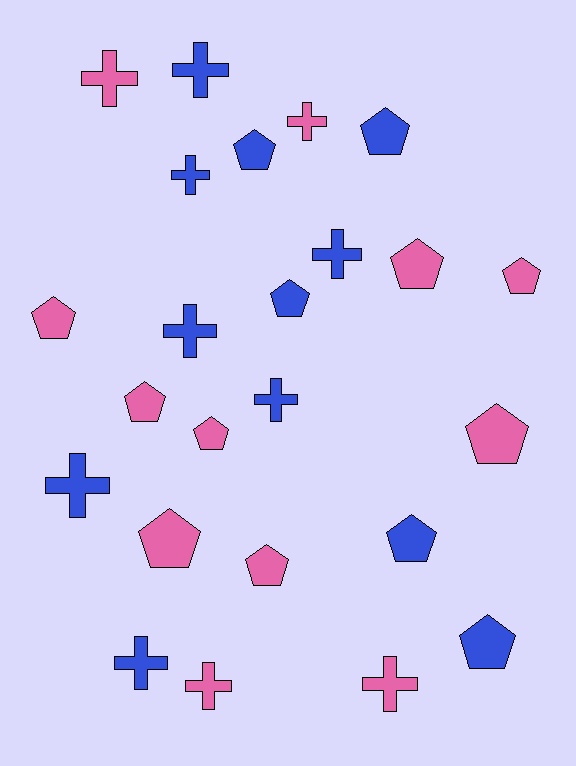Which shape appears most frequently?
Pentagon, with 13 objects.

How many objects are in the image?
There are 24 objects.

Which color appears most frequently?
Pink, with 12 objects.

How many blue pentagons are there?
There are 5 blue pentagons.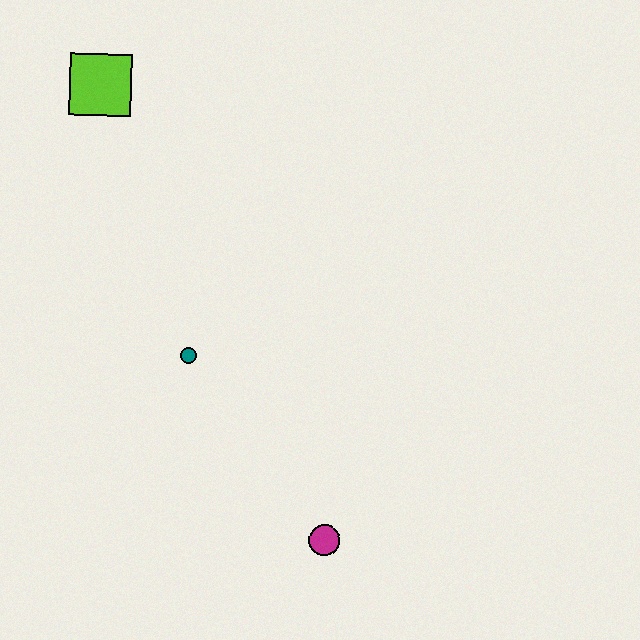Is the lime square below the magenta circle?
No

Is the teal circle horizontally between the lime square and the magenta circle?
Yes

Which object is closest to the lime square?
The teal circle is closest to the lime square.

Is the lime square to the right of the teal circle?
No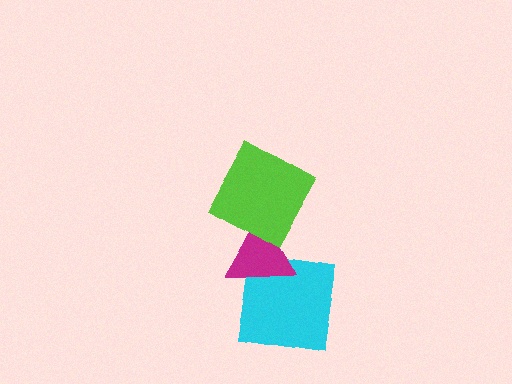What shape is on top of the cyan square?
The magenta triangle is on top of the cyan square.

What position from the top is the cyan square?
The cyan square is 3rd from the top.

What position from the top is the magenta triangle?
The magenta triangle is 2nd from the top.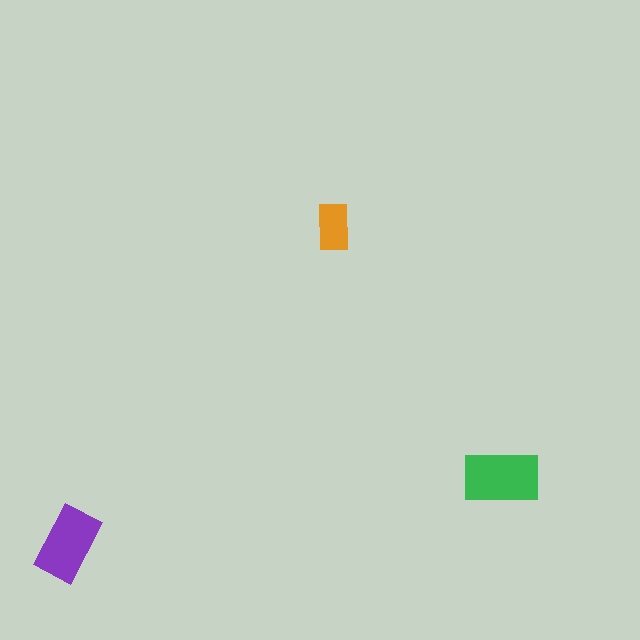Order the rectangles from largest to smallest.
the green one, the purple one, the orange one.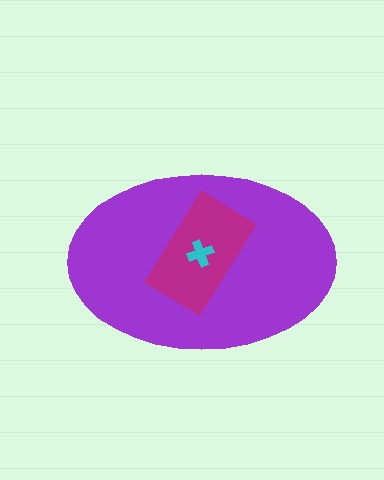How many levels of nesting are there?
3.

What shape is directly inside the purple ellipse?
The magenta rectangle.